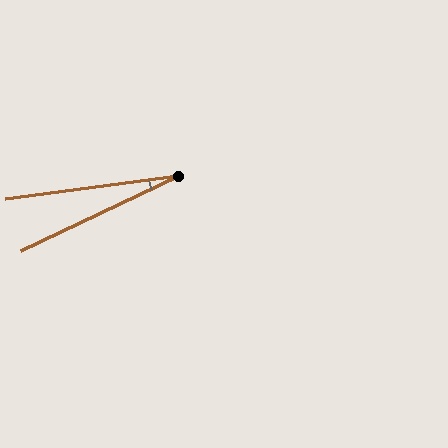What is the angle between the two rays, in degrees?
Approximately 18 degrees.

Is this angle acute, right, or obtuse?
It is acute.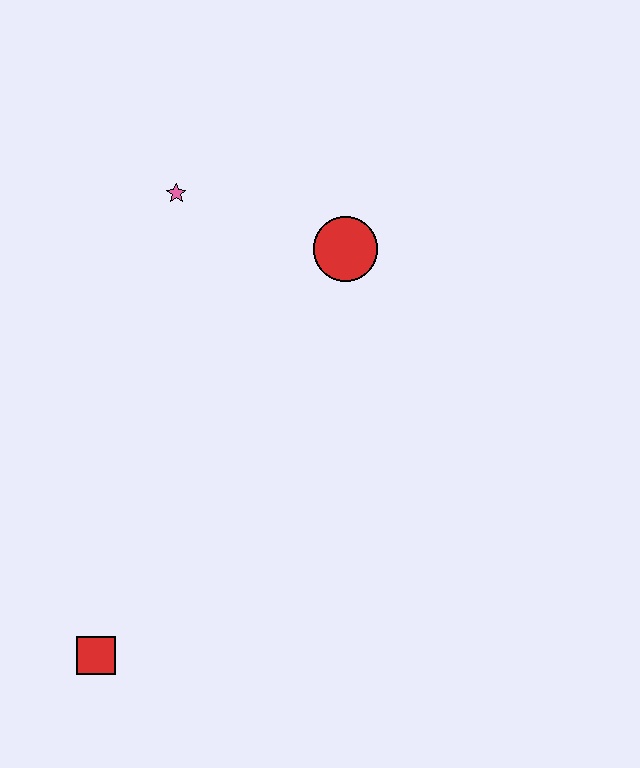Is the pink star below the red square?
No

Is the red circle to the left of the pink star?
No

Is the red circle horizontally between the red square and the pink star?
No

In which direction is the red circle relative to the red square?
The red circle is above the red square.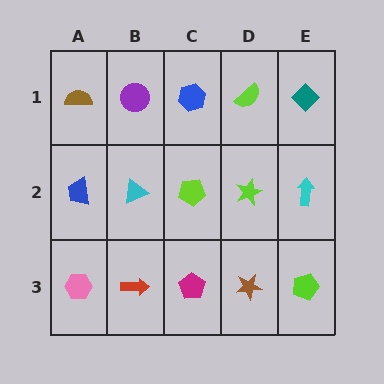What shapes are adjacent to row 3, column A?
A blue trapezoid (row 2, column A), a red arrow (row 3, column B).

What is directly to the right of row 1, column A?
A purple circle.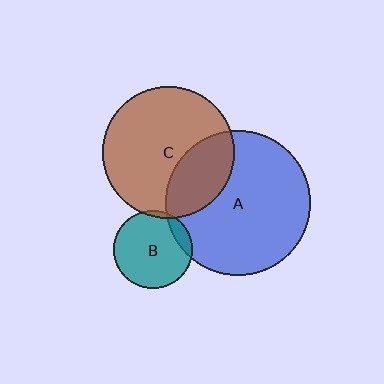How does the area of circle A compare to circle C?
Approximately 1.2 times.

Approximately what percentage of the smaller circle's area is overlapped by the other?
Approximately 10%.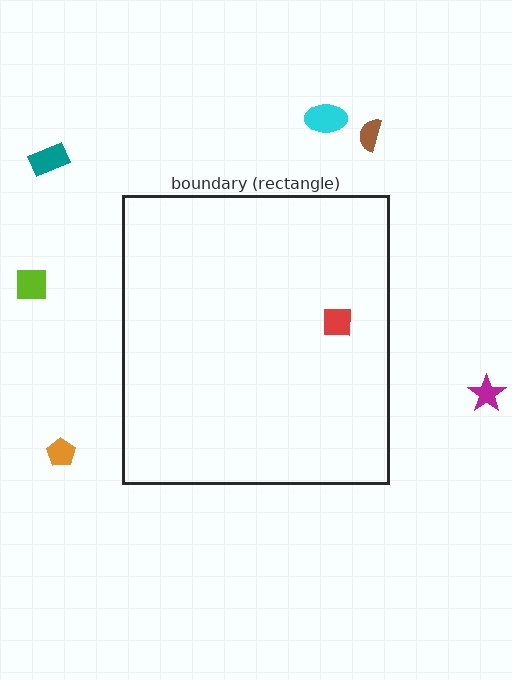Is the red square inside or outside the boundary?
Inside.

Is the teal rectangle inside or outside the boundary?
Outside.